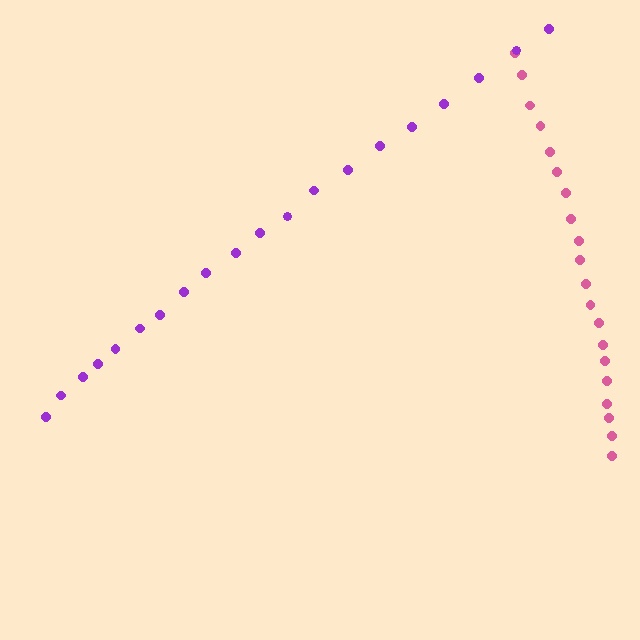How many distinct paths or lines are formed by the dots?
There are 2 distinct paths.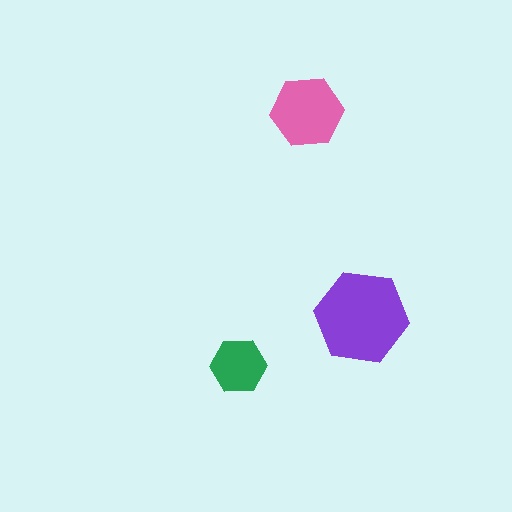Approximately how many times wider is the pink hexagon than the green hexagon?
About 1.5 times wider.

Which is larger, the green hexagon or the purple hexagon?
The purple one.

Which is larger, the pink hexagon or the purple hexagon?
The purple one.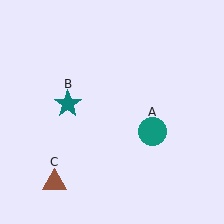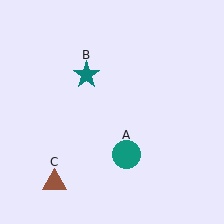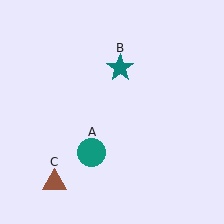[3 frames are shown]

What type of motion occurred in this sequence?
The teal circle (object A), teal star (object B) rotated clockwise around the center of the scene.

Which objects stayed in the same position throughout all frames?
Brown triangle (object C) remained stationary.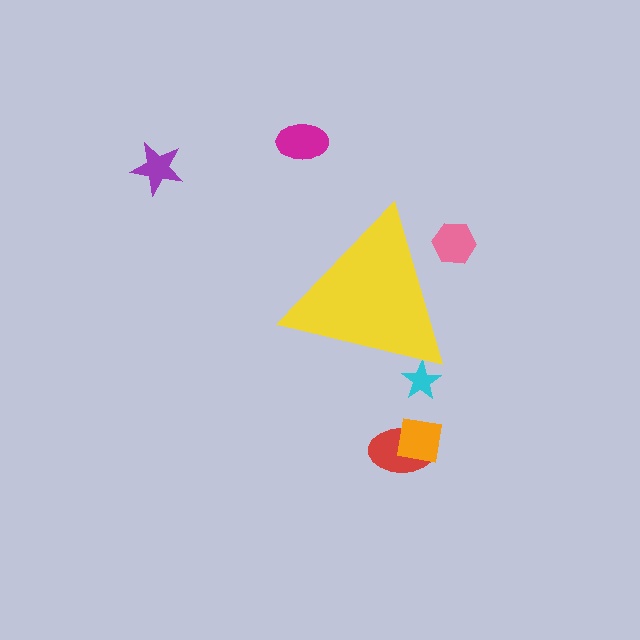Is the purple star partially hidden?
No, the purple star is fully visible.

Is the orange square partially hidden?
No, the orange square is fully visible.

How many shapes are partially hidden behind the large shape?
2 shapes are partially hidden.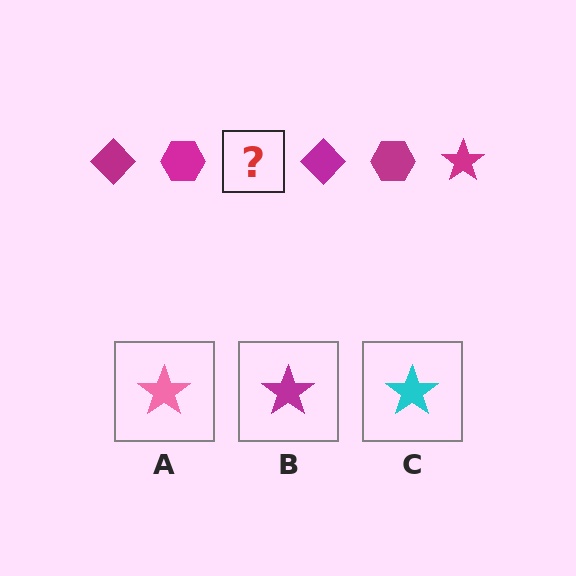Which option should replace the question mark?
Option B.